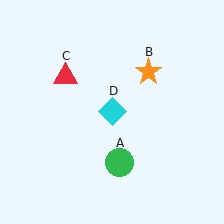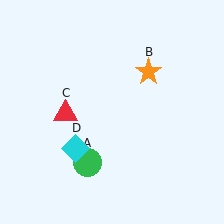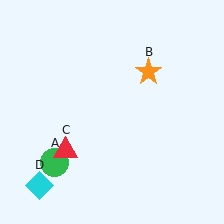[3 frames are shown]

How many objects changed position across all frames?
3 objects changed position: green circle (object A), red triangle (object C), cyan diamond (object D).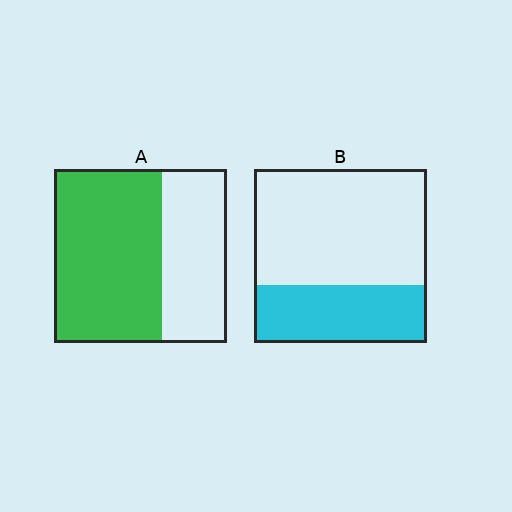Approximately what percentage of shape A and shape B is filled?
A is approximately 60% and B is approximately 35%.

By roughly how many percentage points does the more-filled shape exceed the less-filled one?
By roughly 30 percentage points (A over B).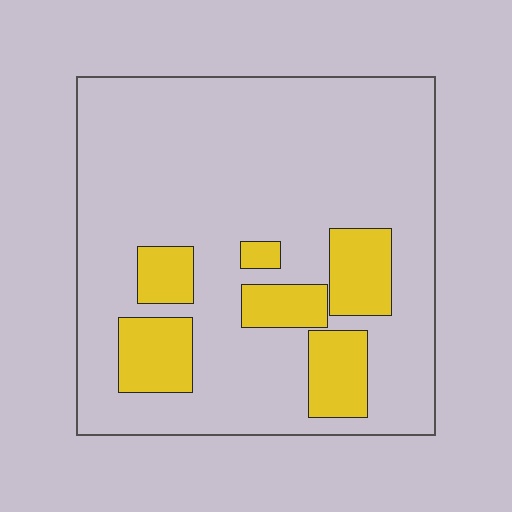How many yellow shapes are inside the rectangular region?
6.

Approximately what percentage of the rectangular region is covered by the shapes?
Approximately 20%.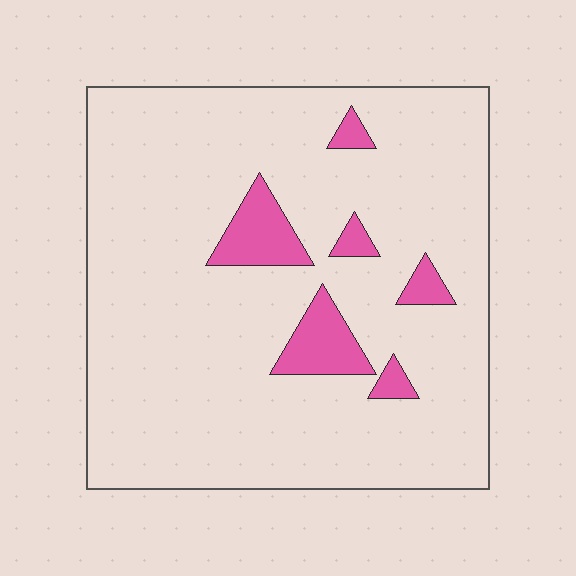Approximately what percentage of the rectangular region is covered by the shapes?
Approximately 10%.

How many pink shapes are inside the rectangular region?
6.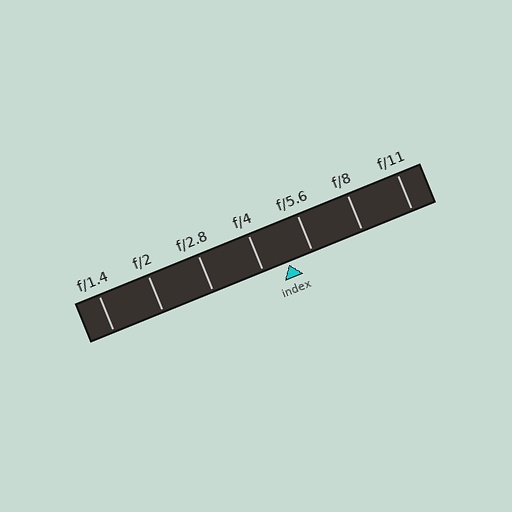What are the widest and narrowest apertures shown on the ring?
The widest aperture shown is f/1.4 and the narrowest is f/11.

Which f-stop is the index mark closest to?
The index mark is closest to f/5.6.